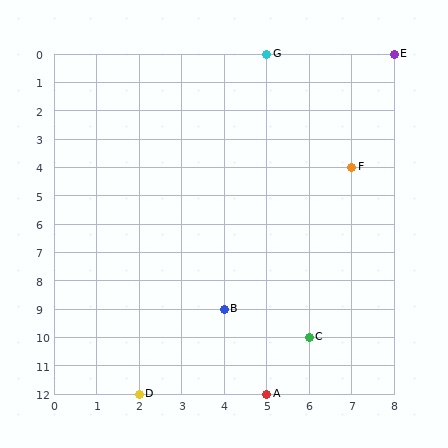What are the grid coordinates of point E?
Point E is at grid coordinates (8, 0).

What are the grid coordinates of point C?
Point C is at grid coordinates (6, 10).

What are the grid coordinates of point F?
Point F is at grid coordinates (7, 4).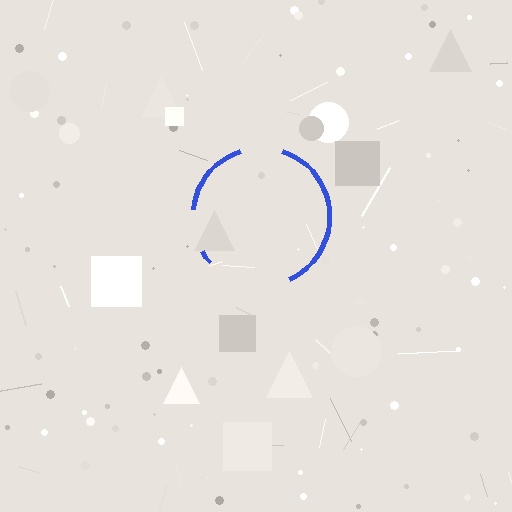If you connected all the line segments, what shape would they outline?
They would outline a circle.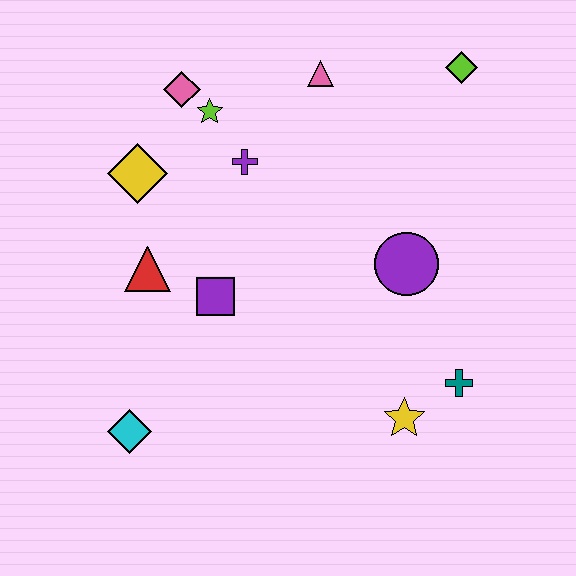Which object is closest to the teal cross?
The yellow star is closest to the teal cross.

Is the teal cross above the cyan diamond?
Yes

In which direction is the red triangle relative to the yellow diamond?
The red triangle is below the yellow diamond.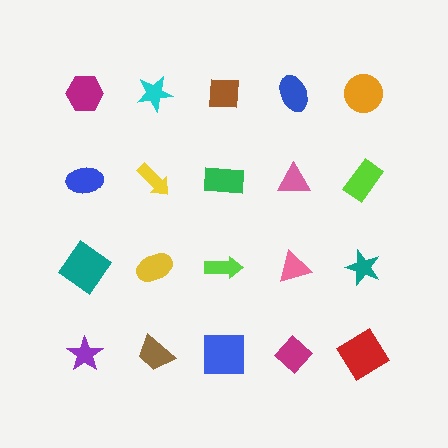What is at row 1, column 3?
A brown square.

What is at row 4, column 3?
A blue square.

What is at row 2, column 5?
A lime rectangle.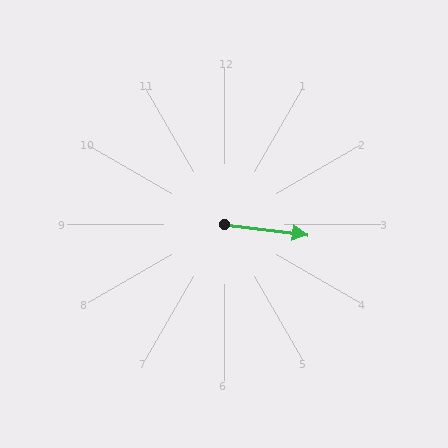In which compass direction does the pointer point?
East.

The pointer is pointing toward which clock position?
Roughly 3 o'clock.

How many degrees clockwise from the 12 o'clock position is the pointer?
Approximately 97 degrees.